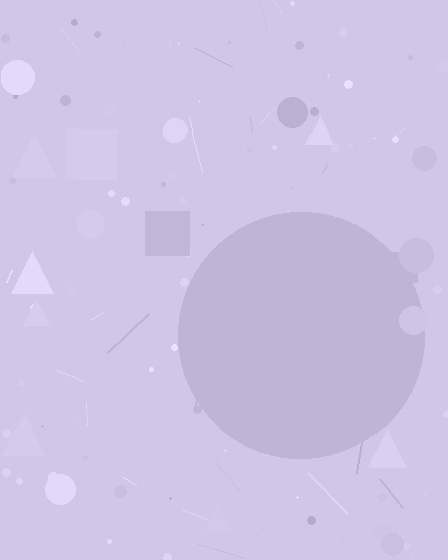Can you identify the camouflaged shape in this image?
The camouflaged shape is a circle.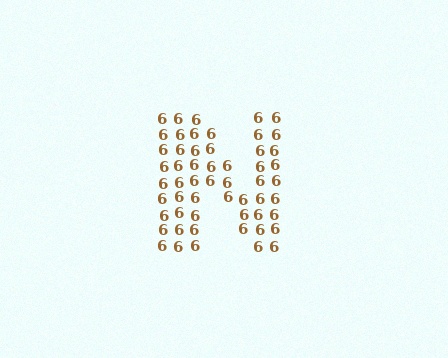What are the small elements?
The small elements are digit 6's.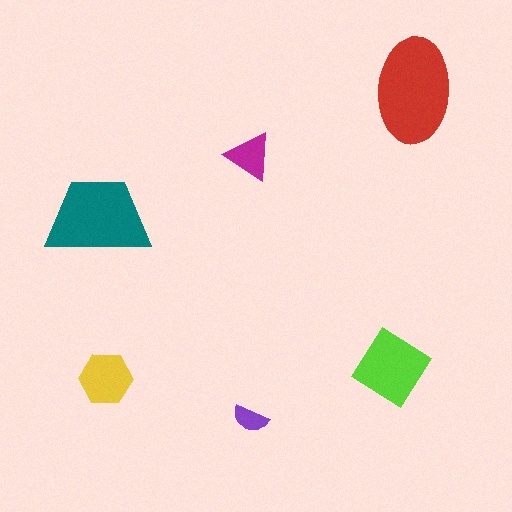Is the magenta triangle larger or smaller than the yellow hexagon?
Smaller.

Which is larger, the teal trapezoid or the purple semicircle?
The teal trapezoid.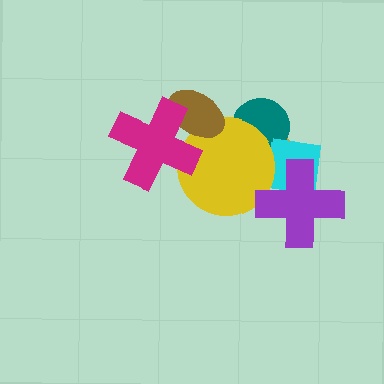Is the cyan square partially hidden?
Yes, it is partially covered by another shape.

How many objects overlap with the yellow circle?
6 objects overlap with the yellow circle.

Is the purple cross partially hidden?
No, no other shape covers it.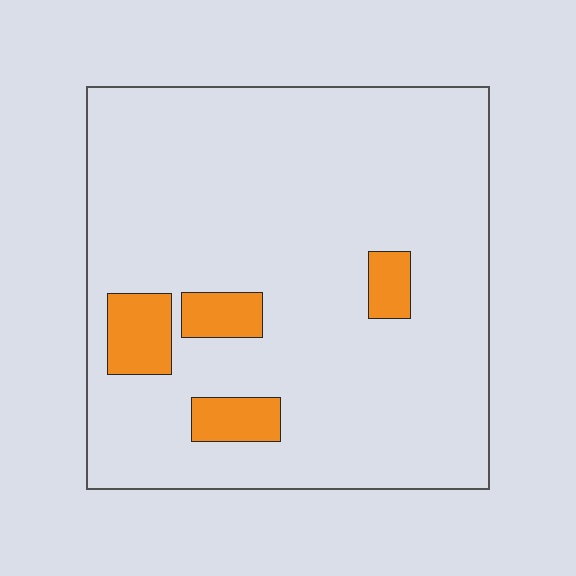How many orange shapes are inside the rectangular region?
4.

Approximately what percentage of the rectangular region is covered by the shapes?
Approximately 10%.